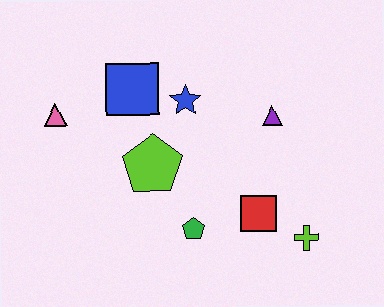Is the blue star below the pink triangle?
No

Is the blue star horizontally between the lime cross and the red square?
No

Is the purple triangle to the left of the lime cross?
Yes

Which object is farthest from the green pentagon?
The pink triangle is farthest from the green pentagon.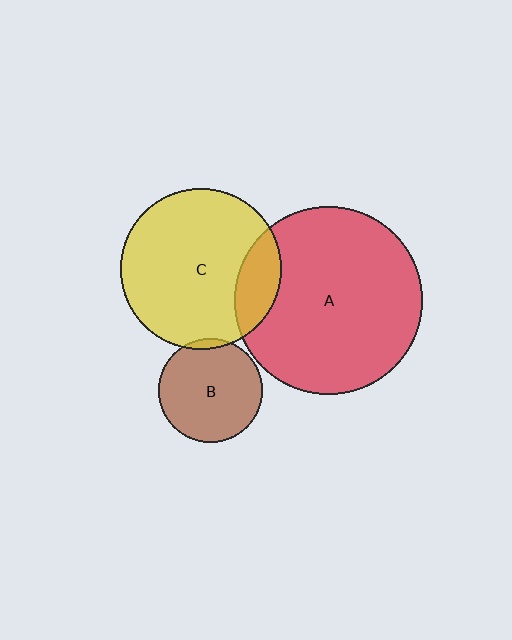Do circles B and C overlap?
Yes.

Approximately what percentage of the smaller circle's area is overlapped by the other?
Approximately 5%.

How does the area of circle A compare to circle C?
Approximately 1.4 times.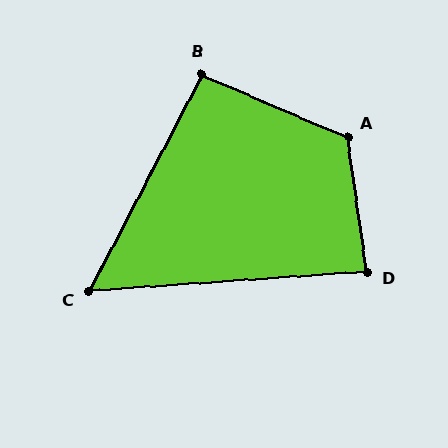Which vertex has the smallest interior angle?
C, at approximately 59 degrees.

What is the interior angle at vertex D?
Approximately 86 degrees (approximately right).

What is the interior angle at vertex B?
Approximately 94 degrees (approximately right).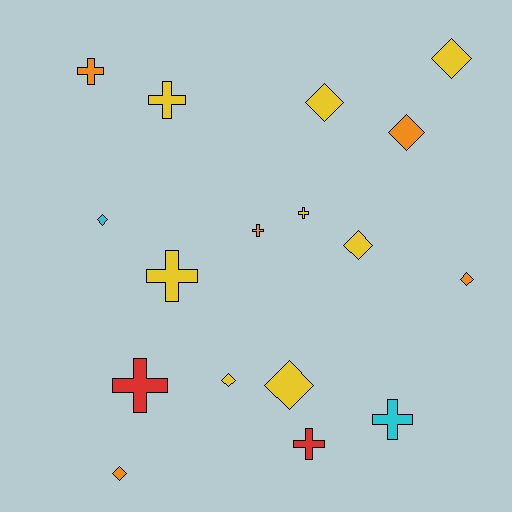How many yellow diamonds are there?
There are 5 yellow diamonds.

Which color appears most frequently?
Yellow, with 8 objects.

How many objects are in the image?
There are 17 objects.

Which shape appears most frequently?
Diamond, with 9 objects.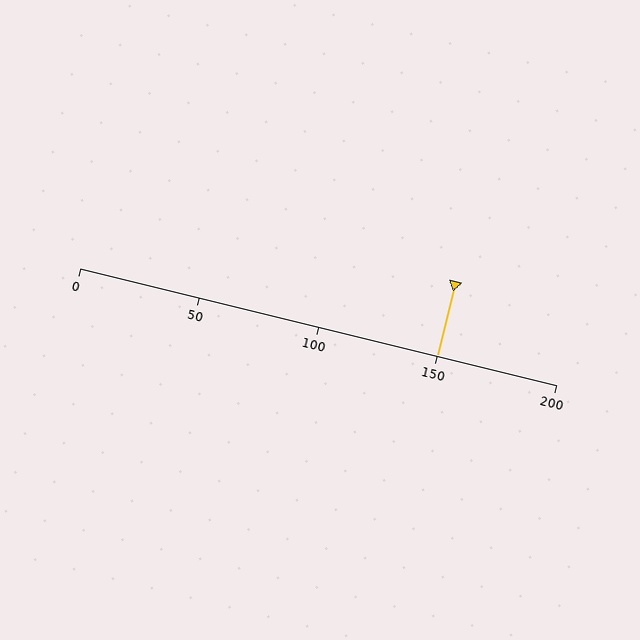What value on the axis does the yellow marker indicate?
The marker indicates approximately 150.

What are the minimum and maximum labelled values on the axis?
The axis runs from 0 to 200.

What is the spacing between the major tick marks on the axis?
The major ticks are spaced 50 apart.